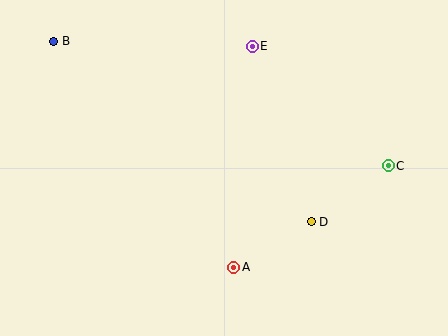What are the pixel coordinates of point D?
Point D is at (311, 222).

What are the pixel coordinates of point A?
Point A is at (234, 267).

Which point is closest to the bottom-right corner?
Point D is closest to the bottom-right corner.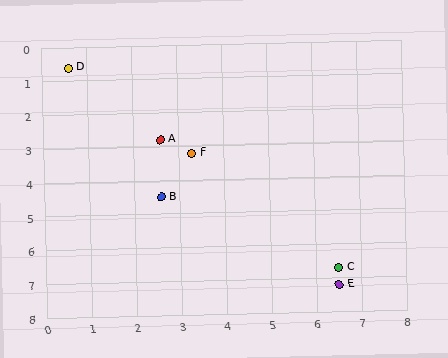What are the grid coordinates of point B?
Point B is at approximately (2.6, 4.5).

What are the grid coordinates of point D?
Point D is at approximately (0.6, 0.6).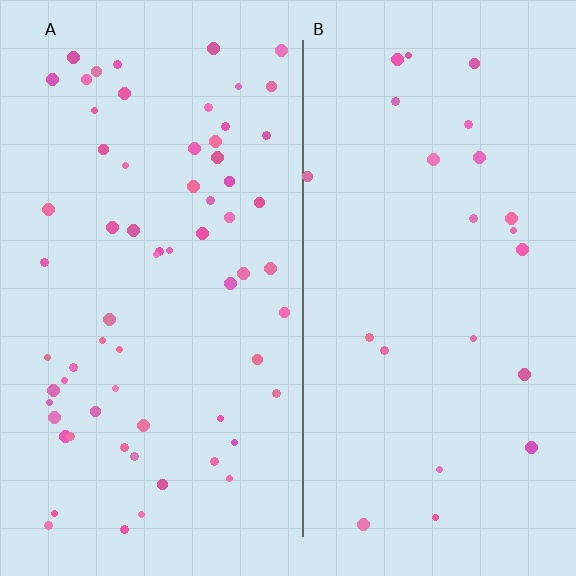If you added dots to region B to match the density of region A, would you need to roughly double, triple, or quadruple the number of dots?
Approximately triple.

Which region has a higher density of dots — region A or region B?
A (the left).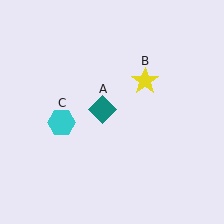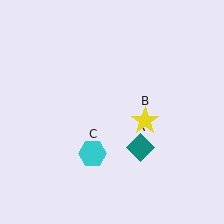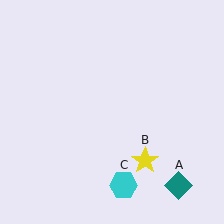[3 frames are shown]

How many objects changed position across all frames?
3 objects changed position: teal diamond (object A), yellow star (object B), cyan hexagon (object C).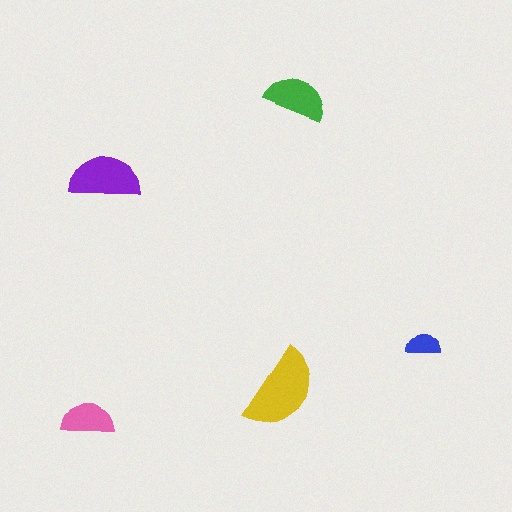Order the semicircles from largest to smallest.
the yellow one, the purple one, the green one, the pink one, the blue one.